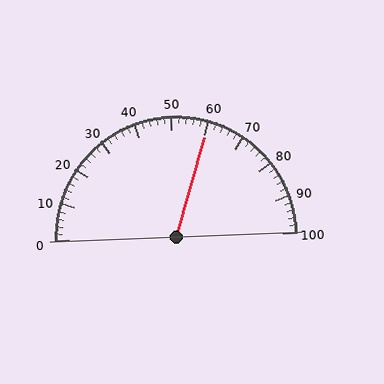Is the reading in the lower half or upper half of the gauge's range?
The reading is in the upper half of the range (0 to 100).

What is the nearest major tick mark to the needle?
The nearest major tick mark is 60.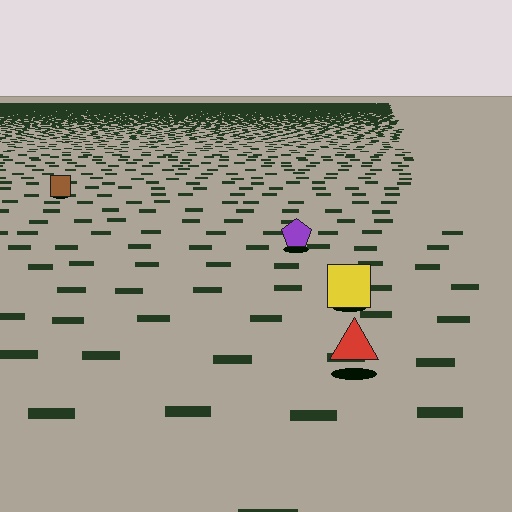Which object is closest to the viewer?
The red triangle is closest. The texture marks near it are larger and more spread out.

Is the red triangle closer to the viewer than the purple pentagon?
Yes. The red triangle is closer — you can tell from the texture gradient: the ground texture is coarser near it.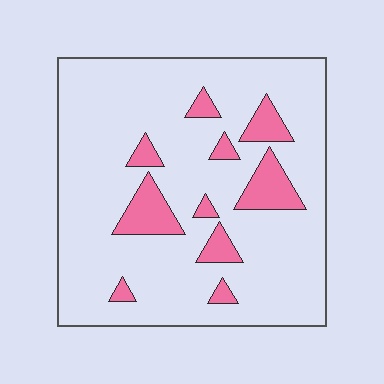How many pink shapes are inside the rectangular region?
10.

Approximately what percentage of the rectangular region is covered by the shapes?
Approximately 15%.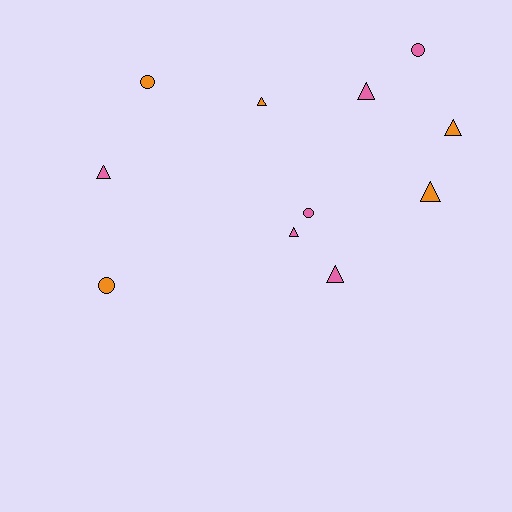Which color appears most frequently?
Pink, with 6 objects.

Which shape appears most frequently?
Triangle, with 7 objects.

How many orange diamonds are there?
There are no orange diamonds.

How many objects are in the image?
There are 11 objects.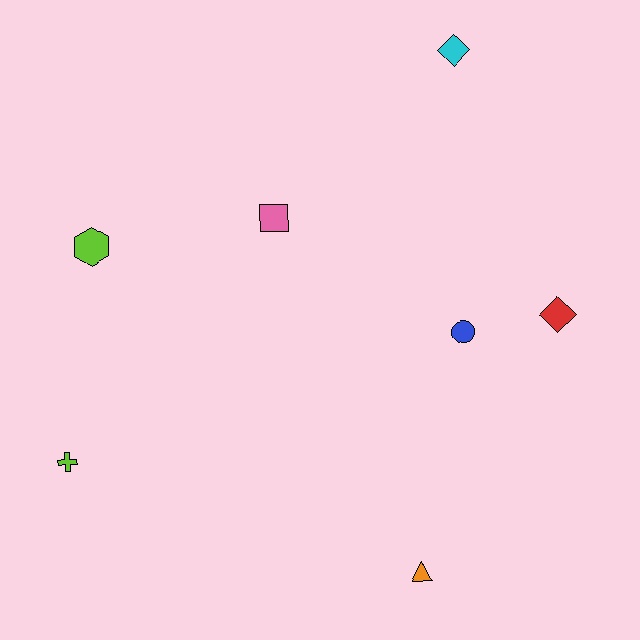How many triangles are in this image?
There is 1 triangle.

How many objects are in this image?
There are 7 objects.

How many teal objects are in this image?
There are no teal objects.